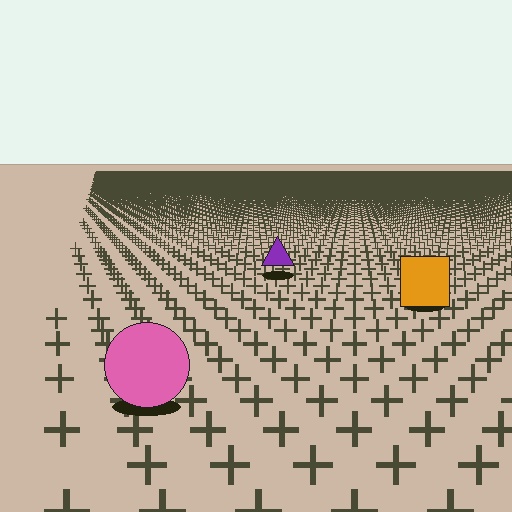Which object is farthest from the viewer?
The purple triangle is farthest from the viewer. It appears smaller and the ground texture around it is denser.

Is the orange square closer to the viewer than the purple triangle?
Yes. The orange square is closer — you can tell from the texture gradient: the ground texture is coarser near it.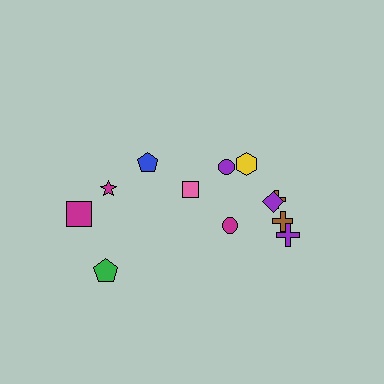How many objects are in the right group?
There are 8 objects.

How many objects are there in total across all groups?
There are 12 objects.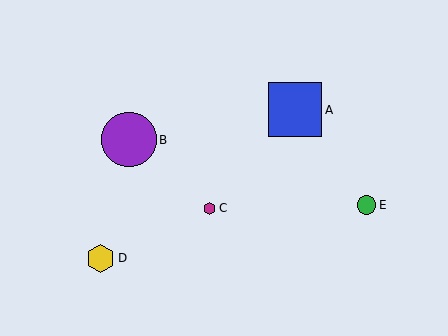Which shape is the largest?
The purple circle (labeled B) is the largest.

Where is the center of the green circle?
The center of the green circle is at (367, 205).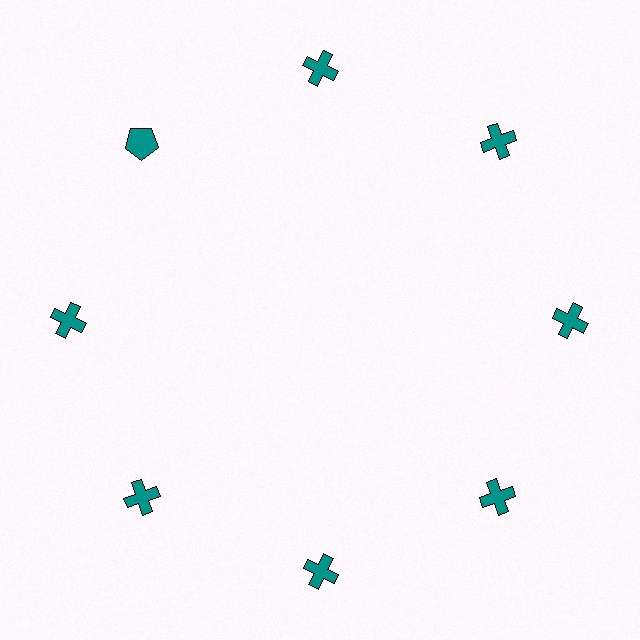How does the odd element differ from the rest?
It has a different shape: pentagon instead of cross.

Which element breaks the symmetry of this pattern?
The teal pentagon at roughly the 10 o'clock position breaks the symmetry. All other shapes are teal crosses.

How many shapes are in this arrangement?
There are 8 shapes arranged in a ring pattern.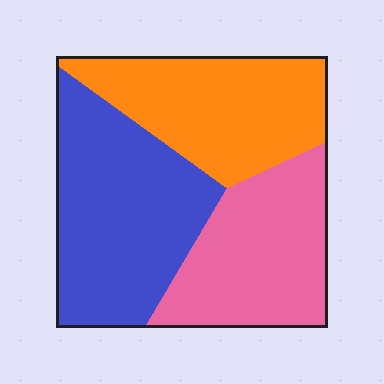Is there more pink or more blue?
Blue.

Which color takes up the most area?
Blue, at roughly 40%.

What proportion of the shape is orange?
Orange covers roughly 30% of the shape.